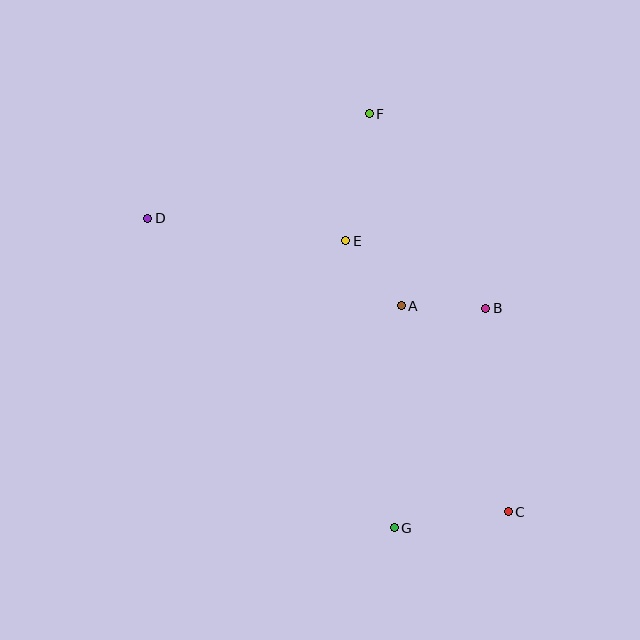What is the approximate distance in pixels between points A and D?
The distance between A and D is approximately 268 pixels.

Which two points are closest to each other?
Points A and B are closest to each other.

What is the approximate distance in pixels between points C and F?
The distance between C and F is approximately 421 pixels.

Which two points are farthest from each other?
Points C and D are farthest from each other.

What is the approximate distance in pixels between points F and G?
The distance between F and G is approximately 415 pixels.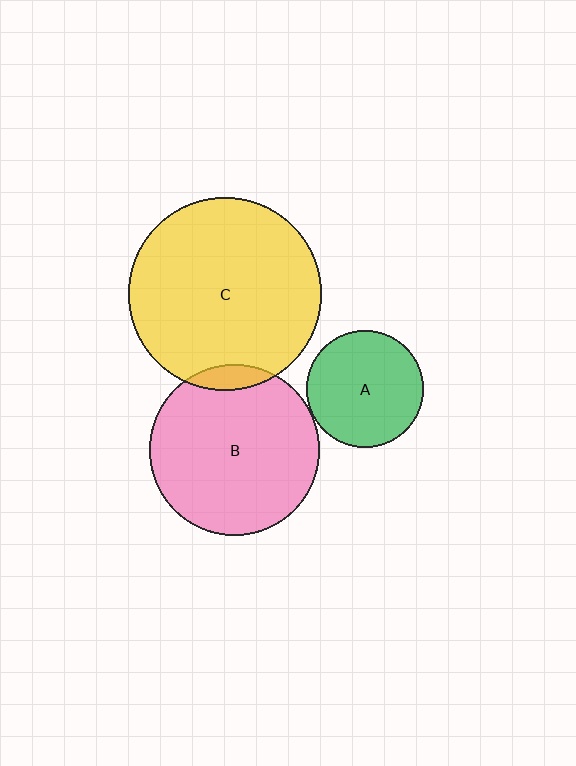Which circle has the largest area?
Circle C (yellow).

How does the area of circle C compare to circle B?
Approximately 1.3 times.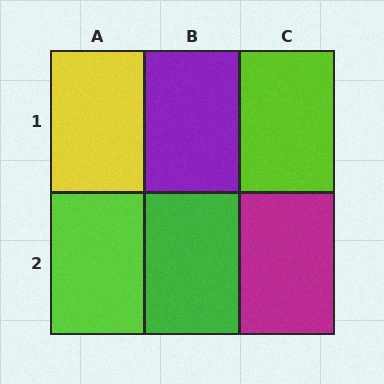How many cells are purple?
1 cell is purple.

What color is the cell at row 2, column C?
Magenta.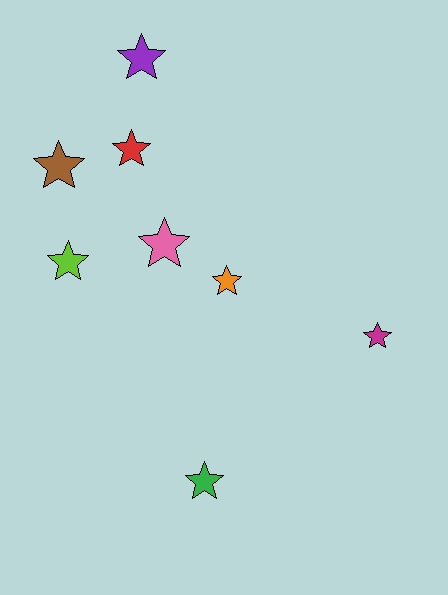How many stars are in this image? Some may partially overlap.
There are 8 stars.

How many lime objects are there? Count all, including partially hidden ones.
There is 1 lime object.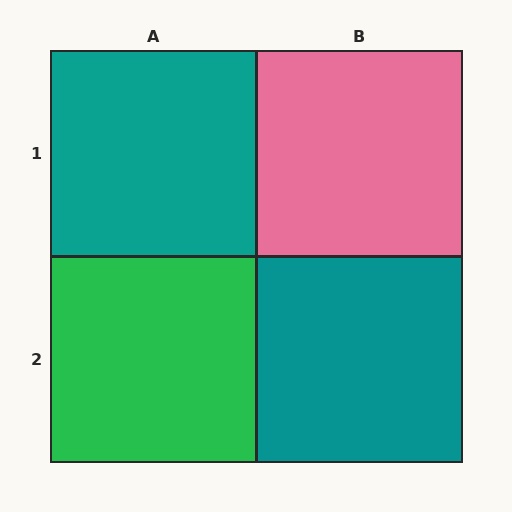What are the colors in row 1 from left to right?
Teal, pink.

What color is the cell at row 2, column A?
Green.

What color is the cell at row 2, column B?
Teal.